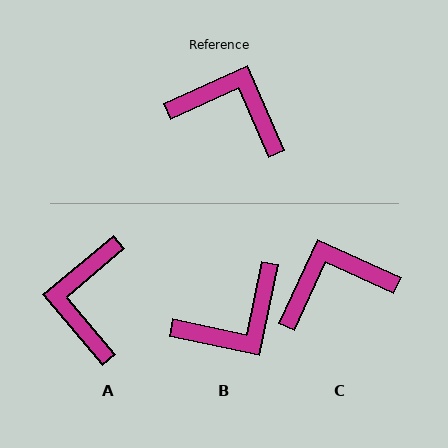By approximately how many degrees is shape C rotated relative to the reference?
Approximately 42 degrees counter-clockwise.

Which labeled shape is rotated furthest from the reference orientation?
B, about 126 degrees away.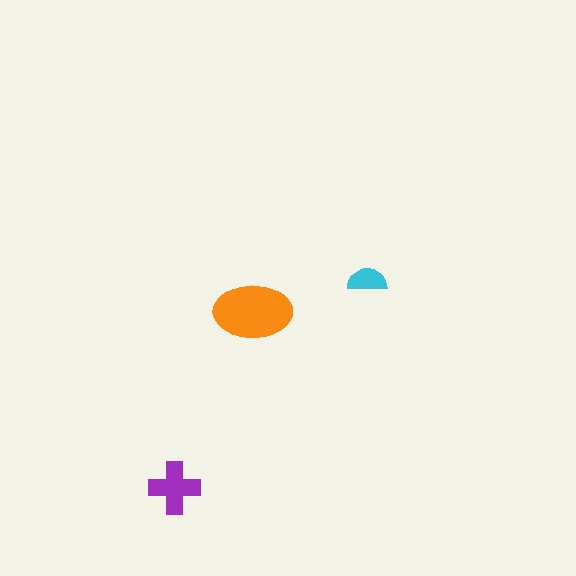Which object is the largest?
The orange ellipse.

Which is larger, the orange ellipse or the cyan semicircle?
The orange ellipse.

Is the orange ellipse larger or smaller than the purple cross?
Larger.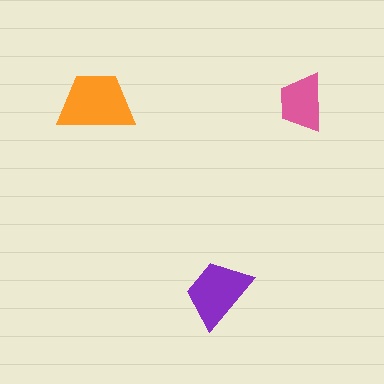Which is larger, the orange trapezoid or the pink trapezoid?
The orange one.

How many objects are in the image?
There are 3 objects in the image.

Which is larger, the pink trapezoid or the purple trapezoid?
The purple one.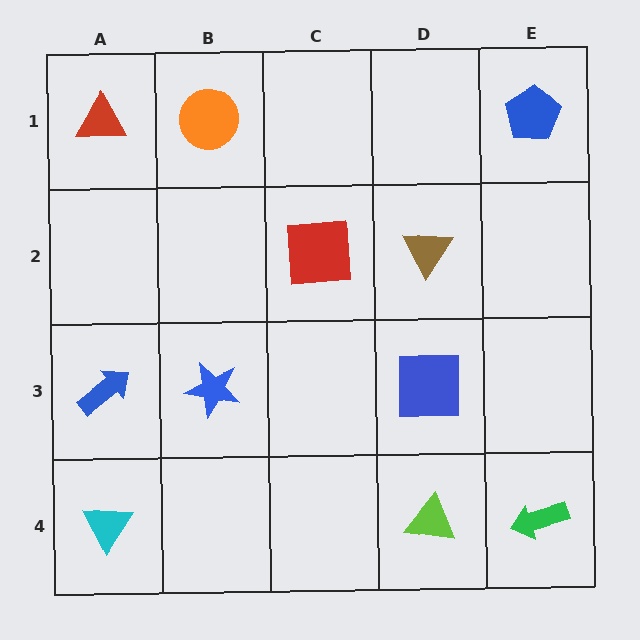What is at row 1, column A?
A red triangle.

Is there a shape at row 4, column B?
No, that cell is empty.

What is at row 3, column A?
A blue arrow.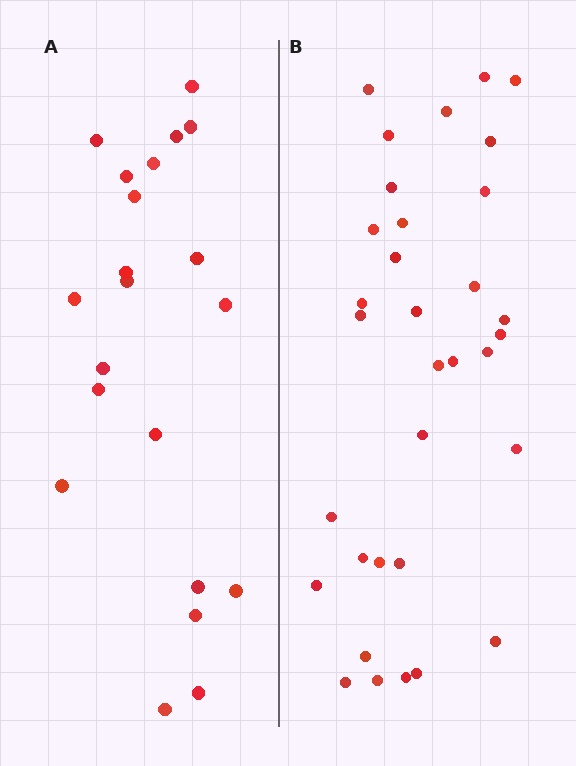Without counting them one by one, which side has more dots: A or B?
Region B (the right region) has more dots.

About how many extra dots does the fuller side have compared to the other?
Region B has roughly 12 or so more dots than region A.